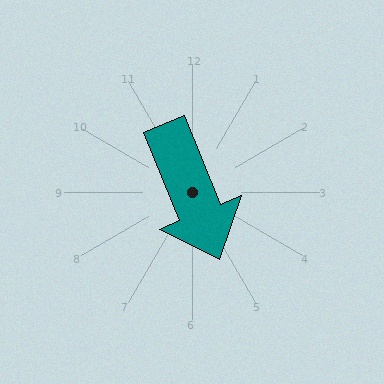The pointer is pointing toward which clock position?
Roughly 5 o'clock.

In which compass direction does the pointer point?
South.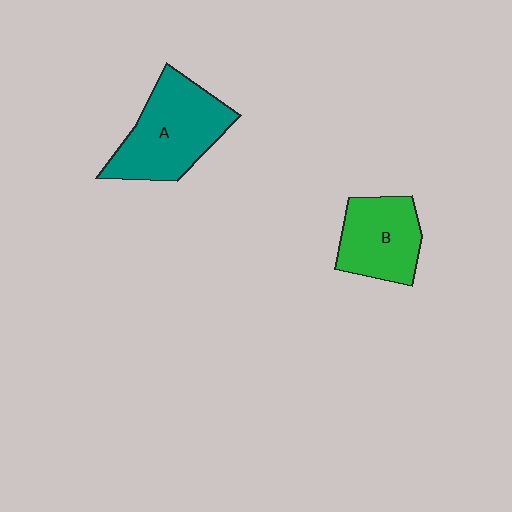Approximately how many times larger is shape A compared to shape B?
Approximately 1.4 times.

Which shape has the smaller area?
Shape B (green).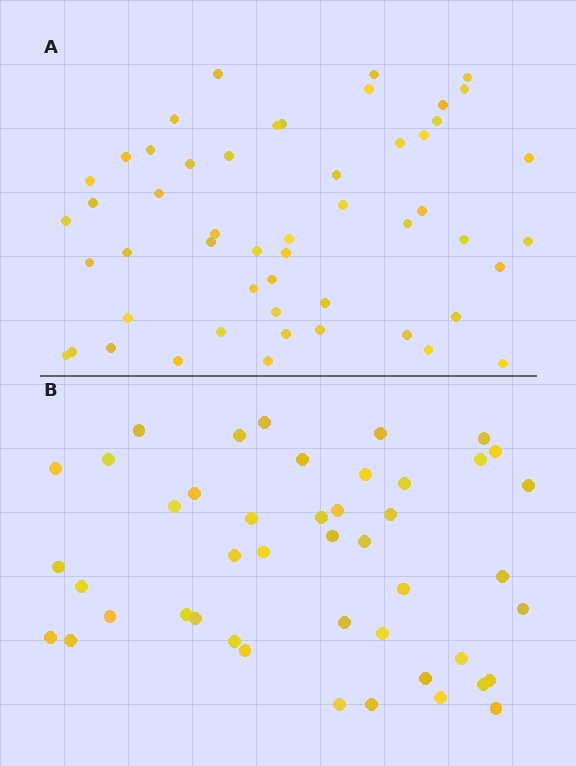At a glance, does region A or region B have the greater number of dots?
Region A (the top region) has more dots.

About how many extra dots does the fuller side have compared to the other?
Region A has roughly 8 or so more dots than region B.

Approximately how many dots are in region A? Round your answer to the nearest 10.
About 50 dots. (The exact count is 52, which rounds to 50.)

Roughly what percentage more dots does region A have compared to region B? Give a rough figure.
About 15% more.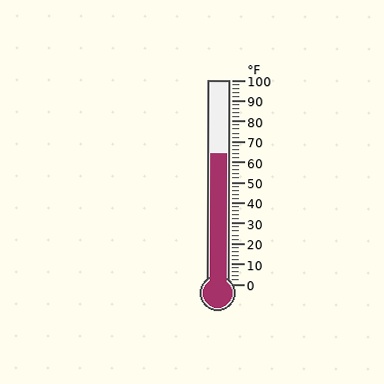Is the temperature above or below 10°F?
The temperature is above 10°F.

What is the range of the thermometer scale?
The thermometer scale ranges from 0°F to 100°F.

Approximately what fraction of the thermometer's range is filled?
The thermometer is filled to approximately 65% of its range.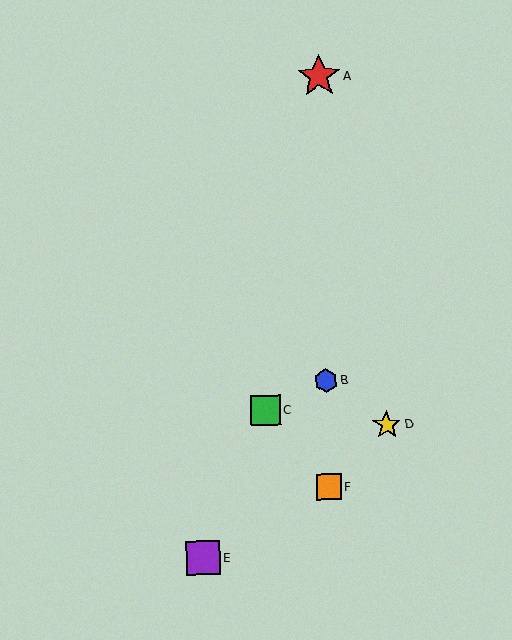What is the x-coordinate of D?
Object D is at x≈387.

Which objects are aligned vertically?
Objects A, B, F are aligned vertically.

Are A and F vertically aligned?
Yes, both are at x≈319.